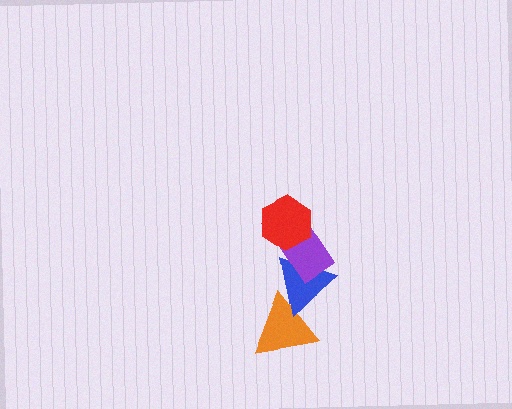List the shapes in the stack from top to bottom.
From top to bottom: the red hexagon, the purple rectangle, the blue triangle, the orange triangle.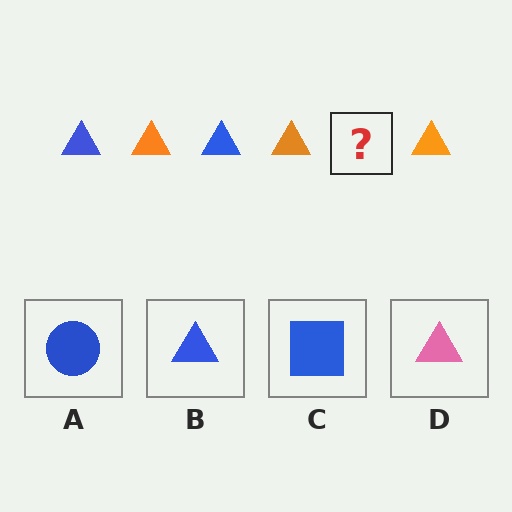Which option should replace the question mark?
Option B.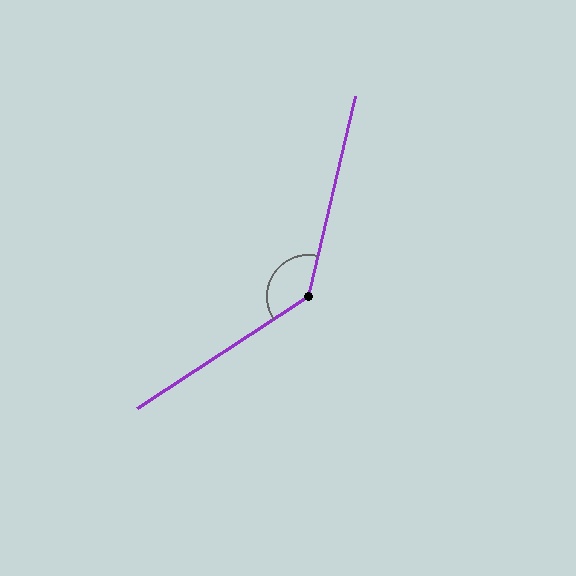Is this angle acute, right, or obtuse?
It is obtuse.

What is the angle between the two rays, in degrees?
Approximately 136 degrees.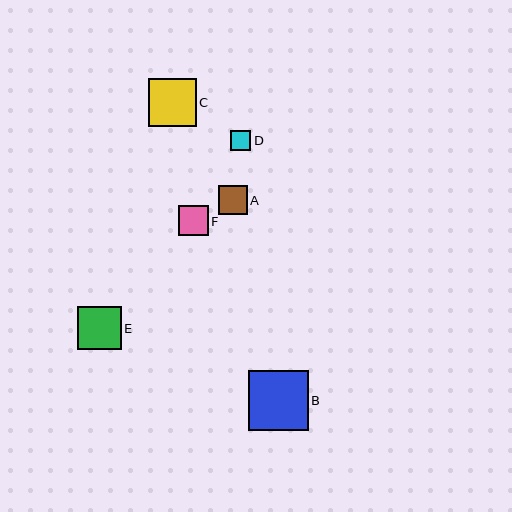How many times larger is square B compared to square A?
Square B is approximately 2.1 times the size of square A.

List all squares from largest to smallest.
From largest to smallest: B, C, E, F, A, D.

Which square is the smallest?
Square D is the smallest with a size of approximately 20 pixels.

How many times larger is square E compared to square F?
Square E is approximately 1.5 times the size of square F.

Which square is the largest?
Square B is the largest with a size of approximately 60 pixels.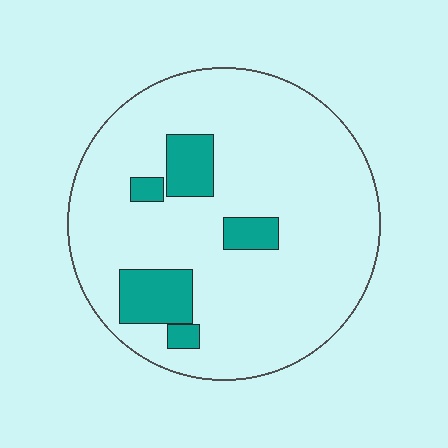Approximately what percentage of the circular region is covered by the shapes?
Approximately 15%.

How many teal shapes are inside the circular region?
5.